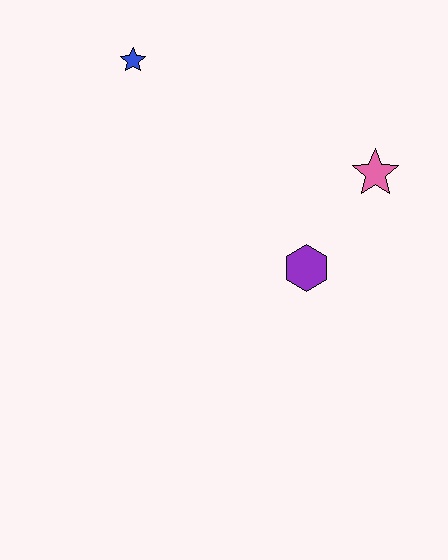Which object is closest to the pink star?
The purple hexagon is closest to the pink star.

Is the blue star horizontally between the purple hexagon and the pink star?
No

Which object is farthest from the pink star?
The blue star is farthest from the pink star.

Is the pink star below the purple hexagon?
No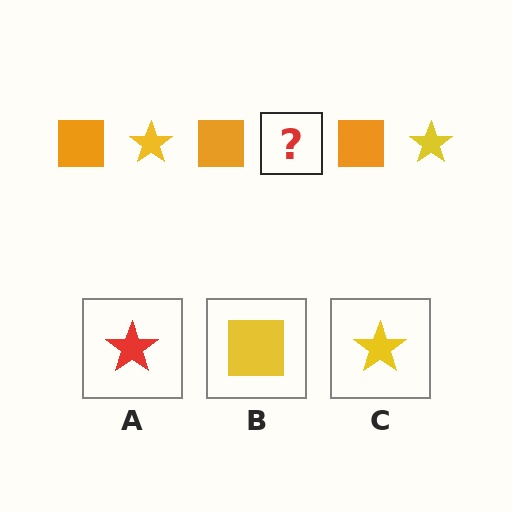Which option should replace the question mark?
Option C.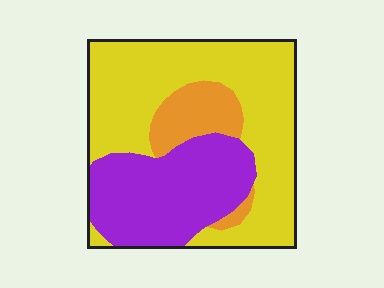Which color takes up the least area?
Orange, at roughly 10%.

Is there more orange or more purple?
Purple.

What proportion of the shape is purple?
Purple takes up between a quarter and a half of the shape.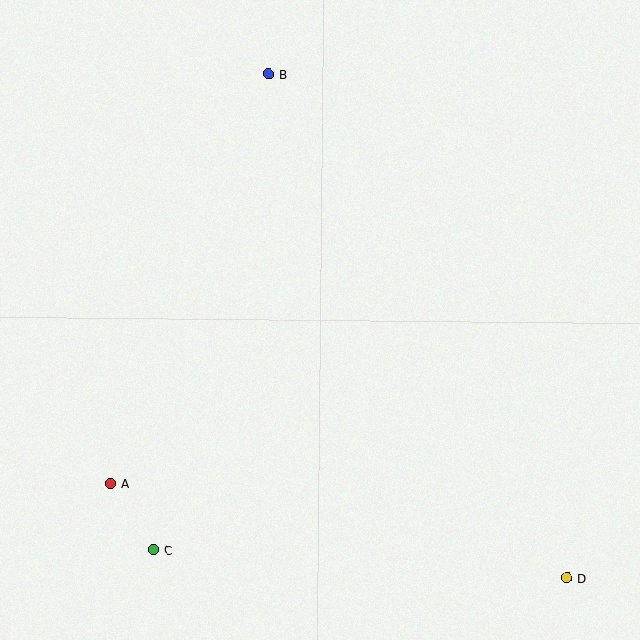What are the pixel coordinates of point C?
Point C is at (153, 550).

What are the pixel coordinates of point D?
Point D is at (566, 578).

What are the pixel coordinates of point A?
Point A is at (111, 484).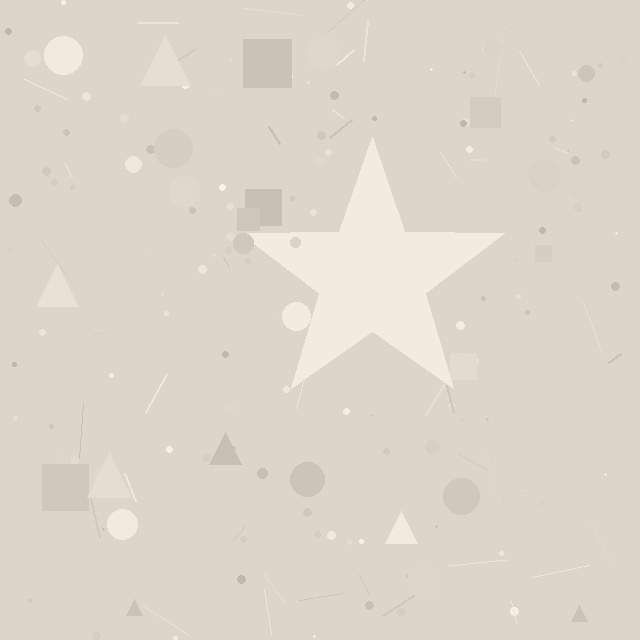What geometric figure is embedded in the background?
A star is embedded in the background.